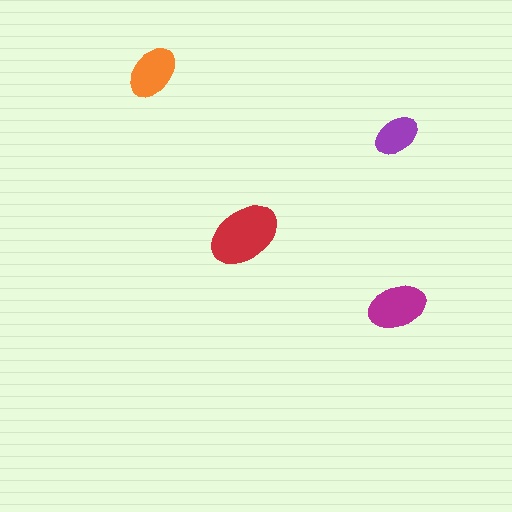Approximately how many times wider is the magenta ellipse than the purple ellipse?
About 1.5 times wider.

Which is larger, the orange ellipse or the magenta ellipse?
The magenta one.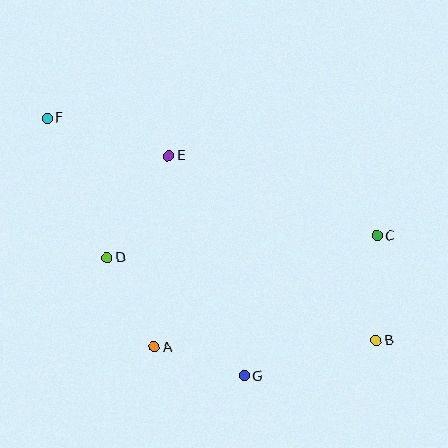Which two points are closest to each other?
Points A and G are closest to each other.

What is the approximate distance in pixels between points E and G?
The distance between E and G is approximately 233 pixels.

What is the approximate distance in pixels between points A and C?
The distance between A and C is approximately 249 pixels.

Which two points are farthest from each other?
Points B and F are farthest from each other.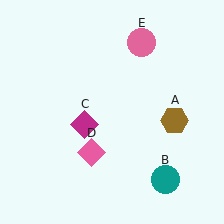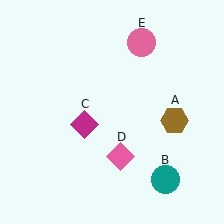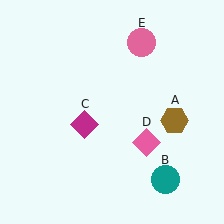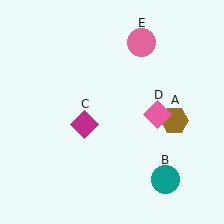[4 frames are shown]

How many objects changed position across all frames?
1 object changed position: pink diamond (object D).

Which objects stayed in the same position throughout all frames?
Brown hexagon (object A) and teal circle (object B) and magenta diamond (object C) and pink circle (object E) remained stationary.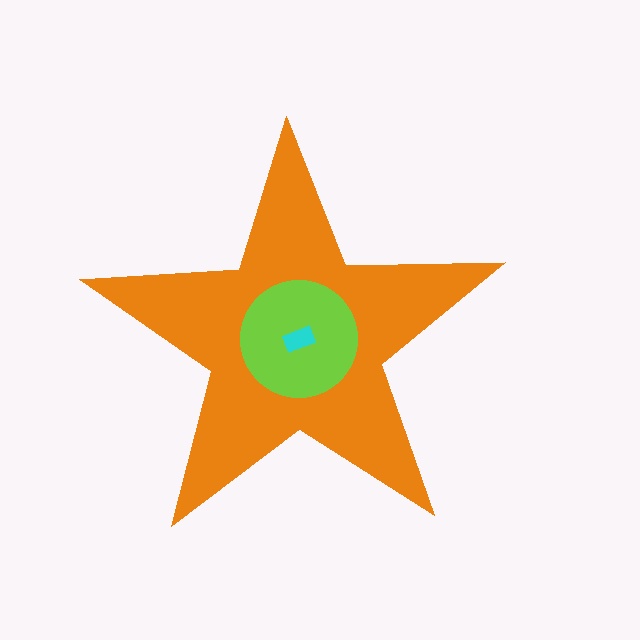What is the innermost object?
The cyan rectangle.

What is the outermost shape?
The orange star.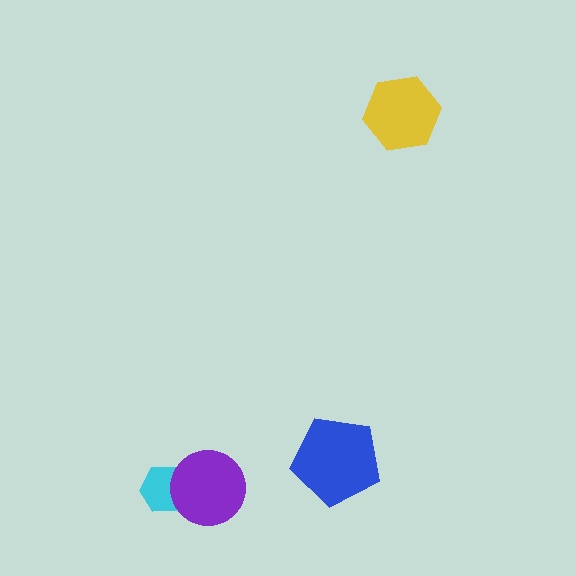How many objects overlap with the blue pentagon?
0 objects overlap with the blue pentagon.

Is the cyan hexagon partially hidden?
Yes, it is partially covered by another shape.